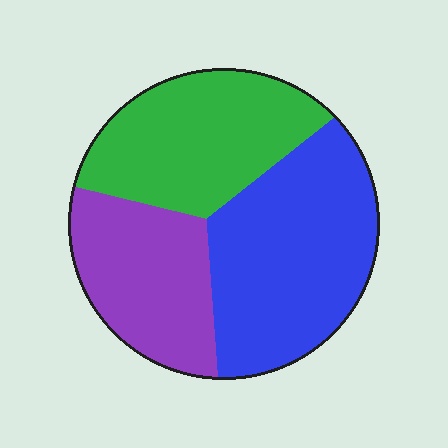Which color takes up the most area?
Blue, at roughly 40%.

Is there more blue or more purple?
Blue.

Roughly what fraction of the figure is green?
Green covers about 30% of the figure.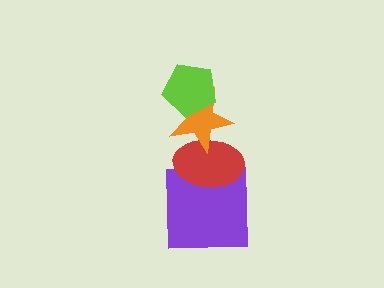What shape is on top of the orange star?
The lime pentagon is on top of the orange star.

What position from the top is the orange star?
The orange star is 2nd from the top.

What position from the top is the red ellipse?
The red ellipse is 3rd from the top.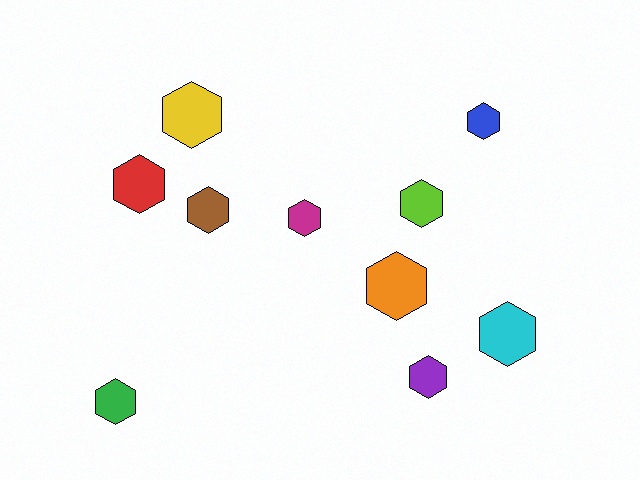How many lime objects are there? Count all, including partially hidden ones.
There is 1 lime object.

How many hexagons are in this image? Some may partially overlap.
There are 10 hexagons.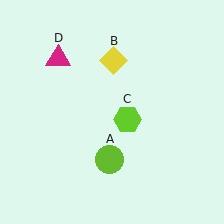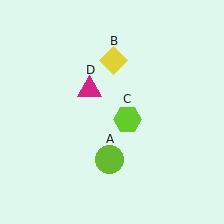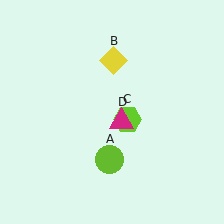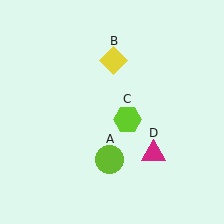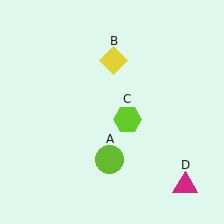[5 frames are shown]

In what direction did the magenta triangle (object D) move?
The magenta triangle (object D) moved down and to the right.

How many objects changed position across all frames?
1 object changed position: magenta triangle (object D).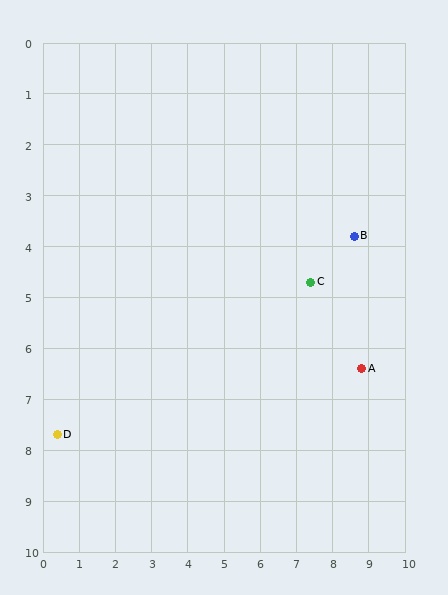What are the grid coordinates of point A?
Point A is at approximately (8.8, 6.4).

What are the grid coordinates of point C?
Point C is at approximately (7.4, 4.7).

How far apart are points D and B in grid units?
Points D and B are about 9.1 grid units apart.